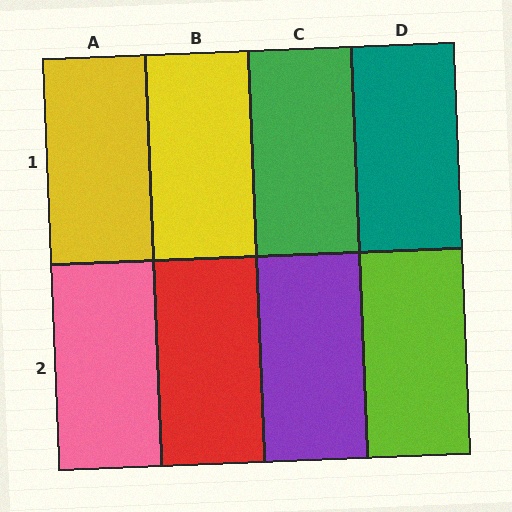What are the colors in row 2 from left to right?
Pink, red, purple, lime.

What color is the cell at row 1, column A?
Yellow.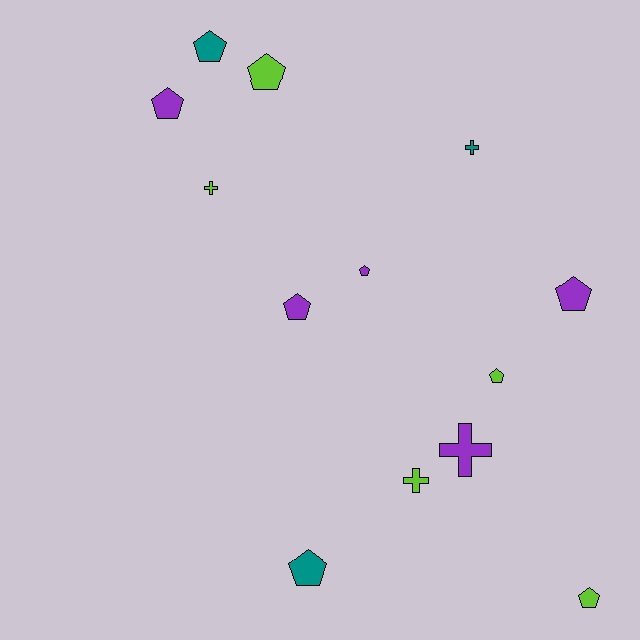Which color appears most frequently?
Purple, with 5 objects.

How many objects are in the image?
There are 13 objects.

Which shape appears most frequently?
Pentagon, with 9 objects.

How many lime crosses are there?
There are 2 lime crosses.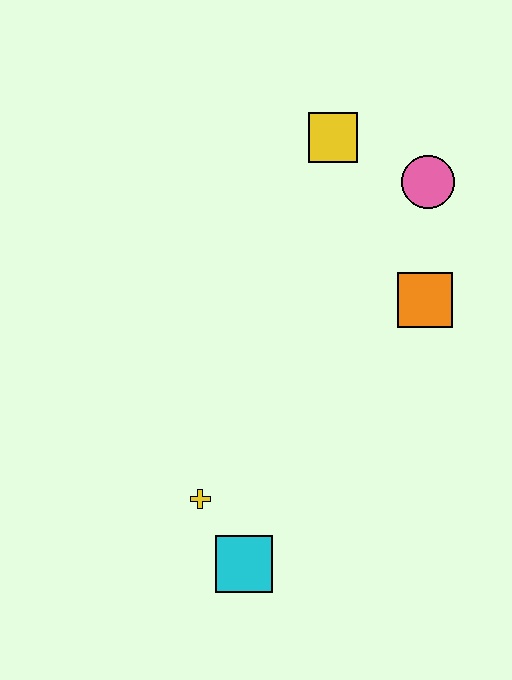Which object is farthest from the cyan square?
The yellow square is farthest from the cyan square.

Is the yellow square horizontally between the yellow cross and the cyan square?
No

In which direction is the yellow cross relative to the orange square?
The yellow cross is to the left of the orange square.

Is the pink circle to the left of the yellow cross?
No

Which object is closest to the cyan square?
The yellow cross is closest to the cyan square.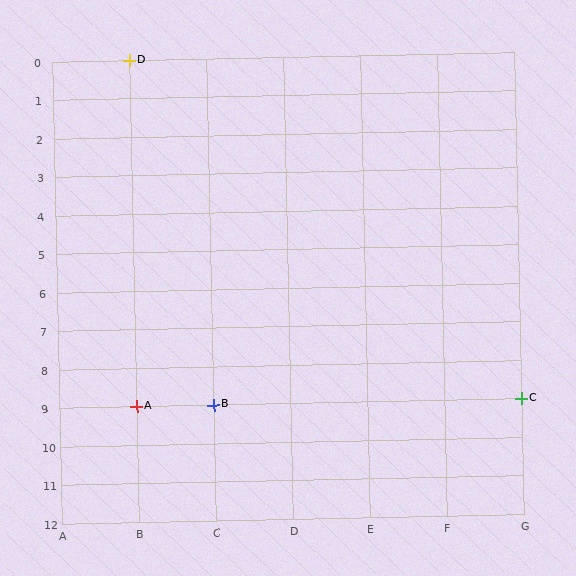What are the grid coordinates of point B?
Point B is at grid coordinates (C, 9).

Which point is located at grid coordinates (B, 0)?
Point D is at (B, 0).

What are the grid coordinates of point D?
Point D is at grid coordinates (B, 0).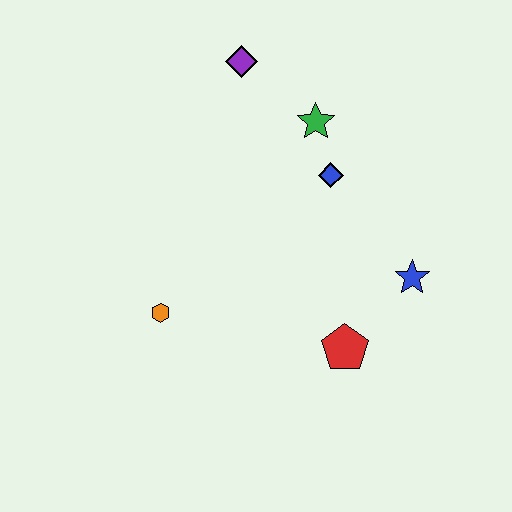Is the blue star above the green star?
No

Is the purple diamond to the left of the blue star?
Yes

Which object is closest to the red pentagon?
The blue star is closest to the red pentagon.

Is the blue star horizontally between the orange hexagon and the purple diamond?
No